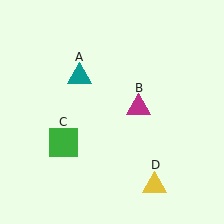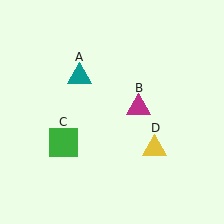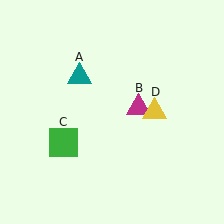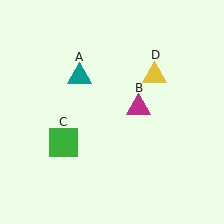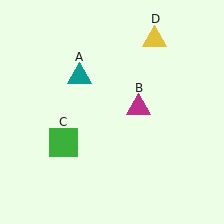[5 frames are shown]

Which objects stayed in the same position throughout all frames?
Teal triangle (object A) and magenta triangle (object B) and green square (object C) remained stationary.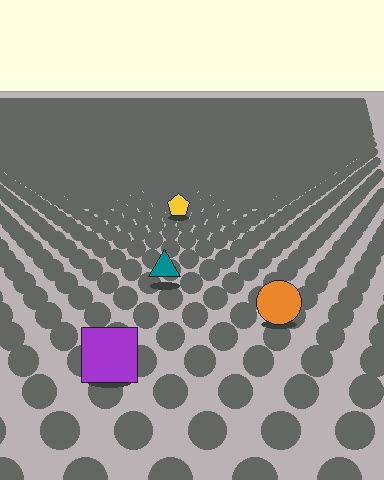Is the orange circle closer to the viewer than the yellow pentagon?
Yes. The orange circle is closer — you can tell from the texture gradient: the ground texture is coarser near it.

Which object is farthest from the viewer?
The yellow pentagon is farthest from the viewer. It appears smaller and the ground texture around it is denser.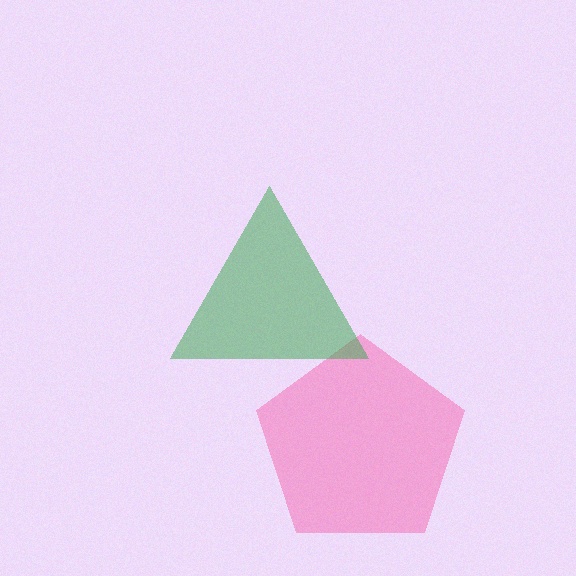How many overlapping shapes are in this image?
There are 2 overlapping shapes in the image.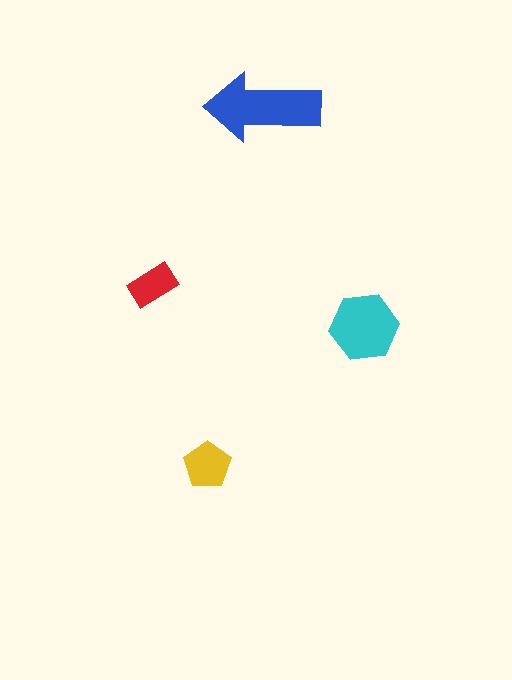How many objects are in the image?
There are 4 objects in the image.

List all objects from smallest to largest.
The red rectangle, the yellow pentagon, the cyan hexagon, the blue arrow.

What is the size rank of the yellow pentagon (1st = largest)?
3rd.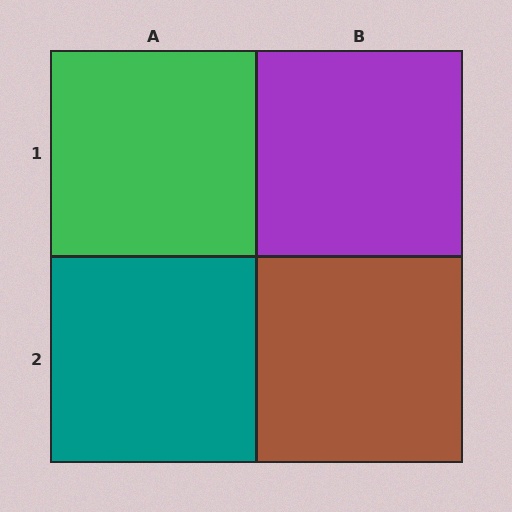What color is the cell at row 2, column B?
Brown.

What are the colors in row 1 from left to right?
Green, purple.